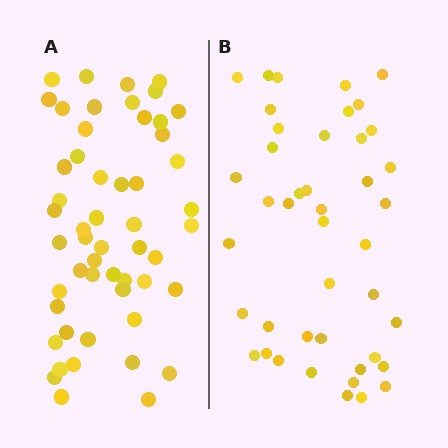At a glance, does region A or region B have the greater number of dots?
Region A (the left region) has more dots.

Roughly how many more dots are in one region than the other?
Region A has roughly 10 or so more dots than region B.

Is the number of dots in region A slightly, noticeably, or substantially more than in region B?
Region A has only slightly more — the two regions are fairly close. The ratio is roughly 1.2 to 1.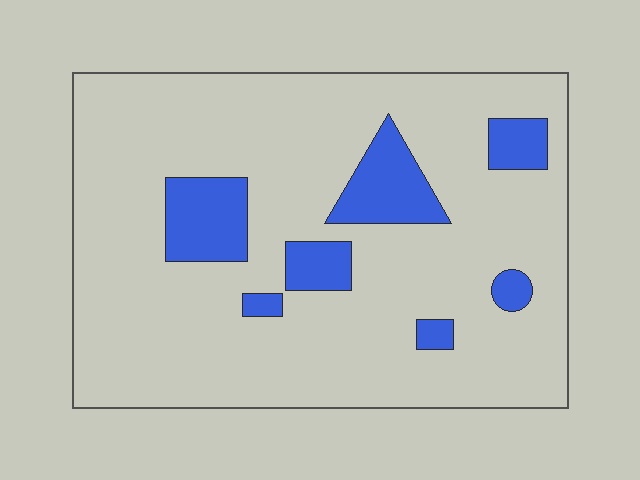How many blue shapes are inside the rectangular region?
7.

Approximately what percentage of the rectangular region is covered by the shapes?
Approximately 15%.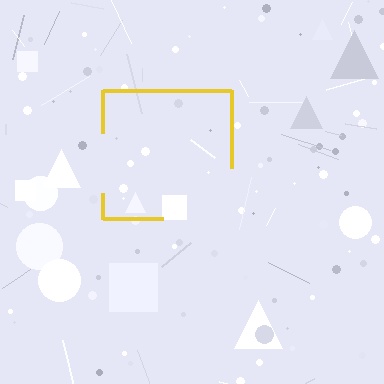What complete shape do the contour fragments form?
The contour fragments form a square.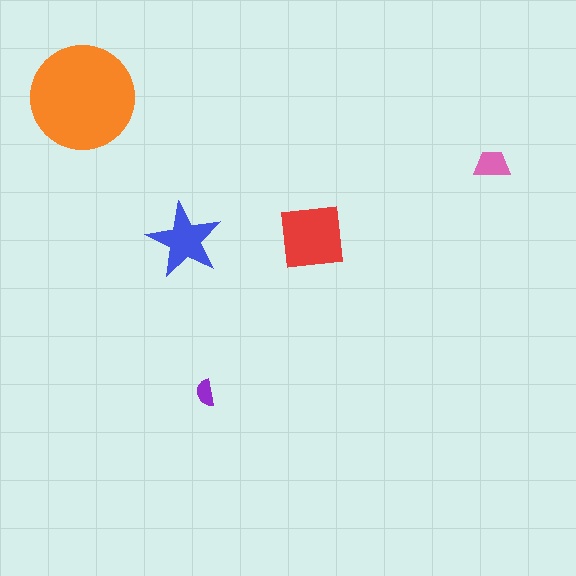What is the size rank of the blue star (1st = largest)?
3rd.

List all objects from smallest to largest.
The purple semicircle, the pink trapezoid, the blue star, the red square, the orange circle.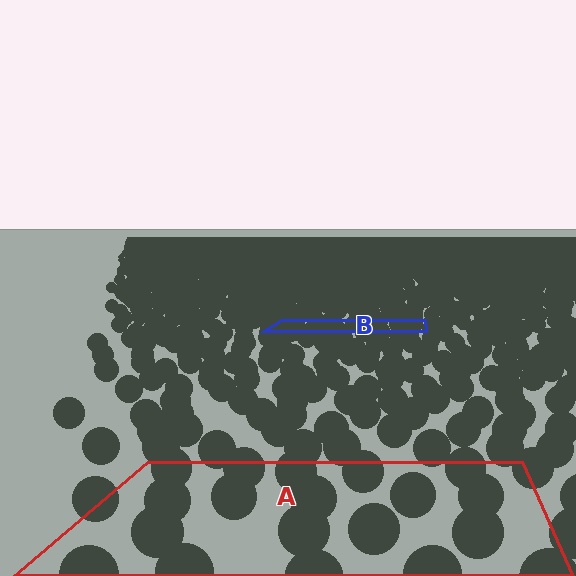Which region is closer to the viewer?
Region A is closer. The texture elements there are larger and more spread out.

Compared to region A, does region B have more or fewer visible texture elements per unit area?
Region B has more texture elements per unit area — they are packed more densely because it is farther away.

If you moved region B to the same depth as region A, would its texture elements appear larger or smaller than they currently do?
They would appear larger. At a closer depth, the same texture elements are projected at a bigger on-screen size.